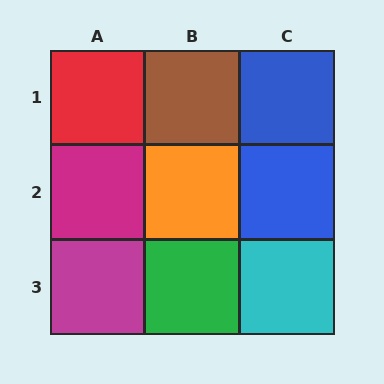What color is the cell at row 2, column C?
Blue.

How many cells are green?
1 cell is green.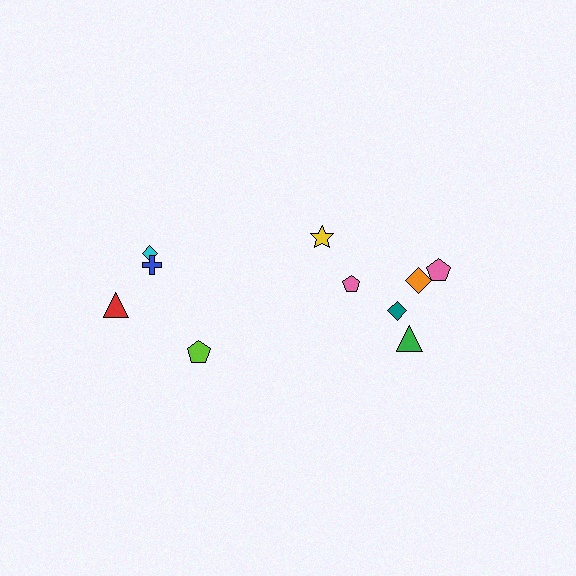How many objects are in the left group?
There are 4 objects.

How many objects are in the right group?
There are 6 objects.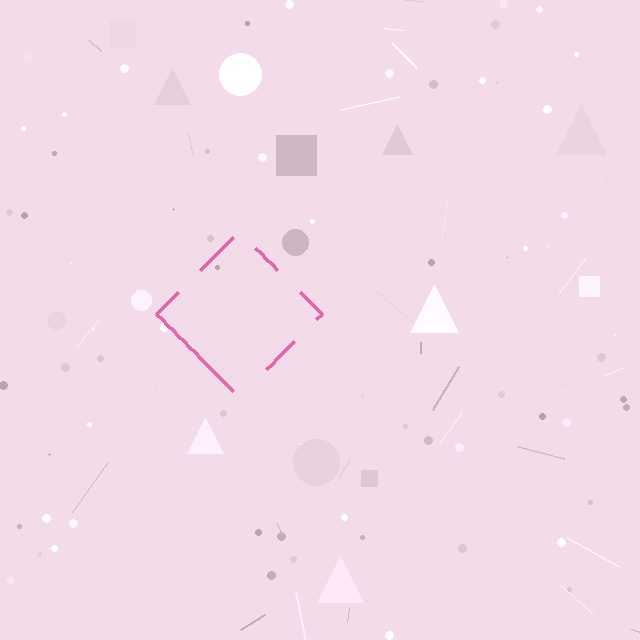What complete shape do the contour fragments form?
The contour fragments form a diamond.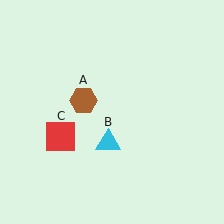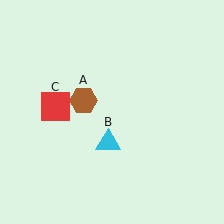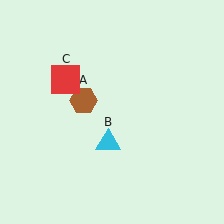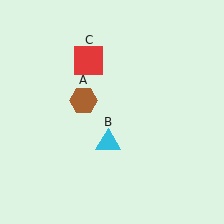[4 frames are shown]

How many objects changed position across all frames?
1 object changed position: red square (object C).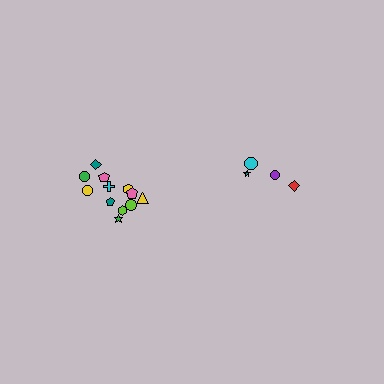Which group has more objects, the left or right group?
The left group.